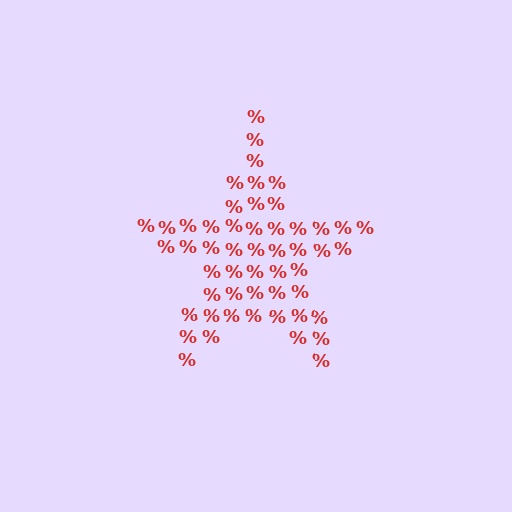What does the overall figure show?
The overall figure shows a star.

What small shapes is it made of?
It is made of small percent signs.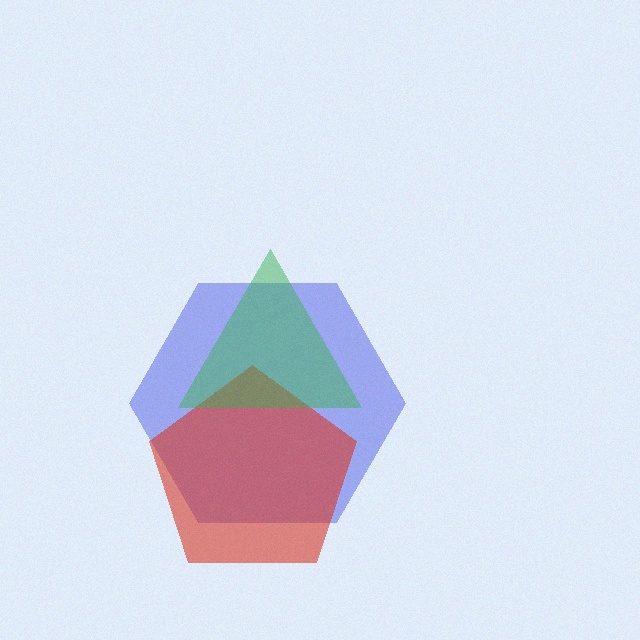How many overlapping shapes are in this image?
There are 3 overlapping shapes in the image.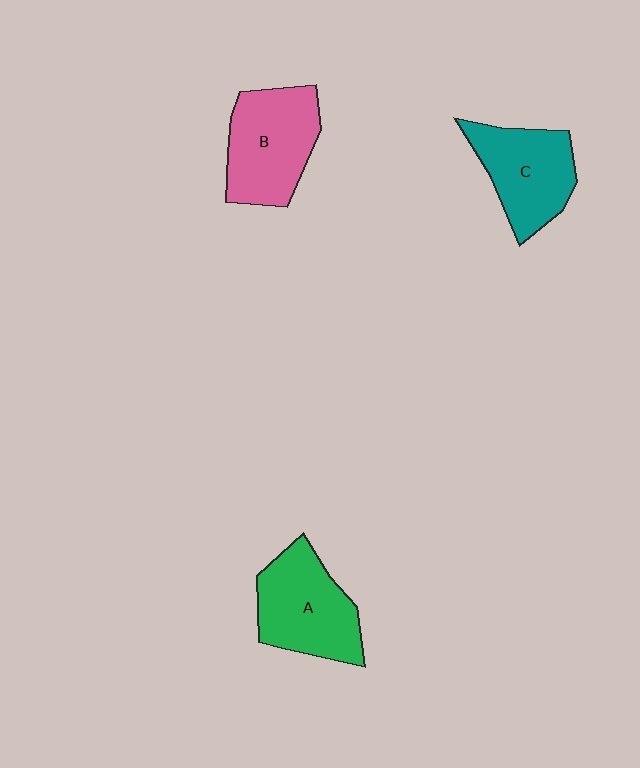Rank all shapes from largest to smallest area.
From largest to smallest: B (pink), A (green), C (teal).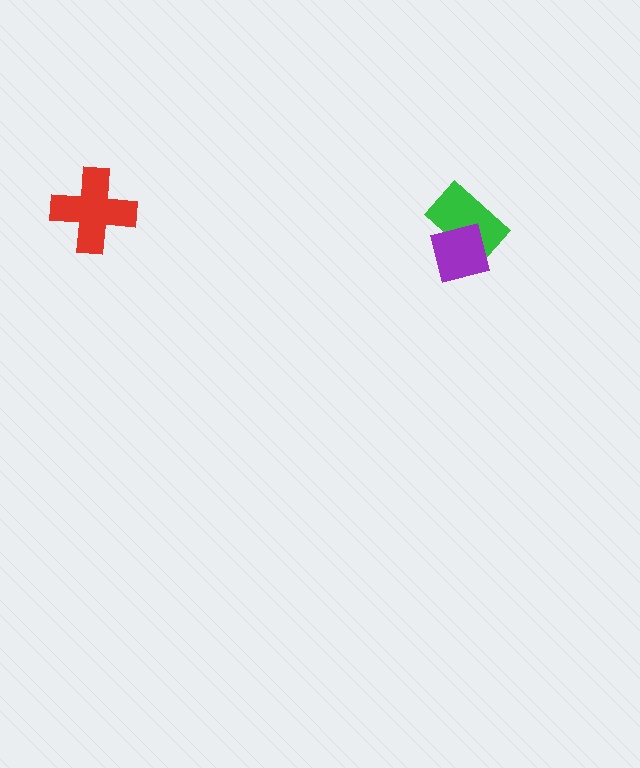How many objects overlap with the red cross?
0 objects overlap with the red cross.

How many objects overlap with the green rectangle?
1 object overlaps with the green rectangle.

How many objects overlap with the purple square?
1 object overlaps with the purple square.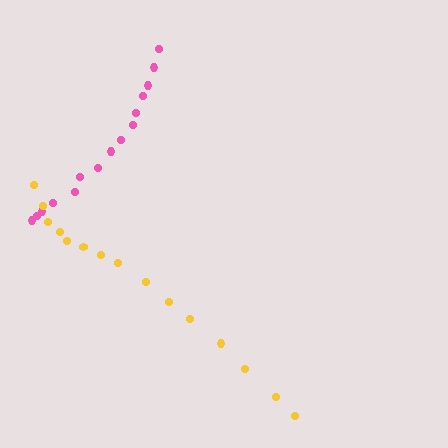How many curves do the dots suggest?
There are 2 distinct paths.